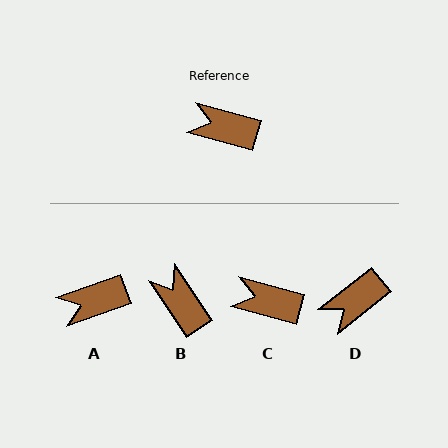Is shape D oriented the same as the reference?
No, it is off by about 54 degrees.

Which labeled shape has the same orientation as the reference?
C.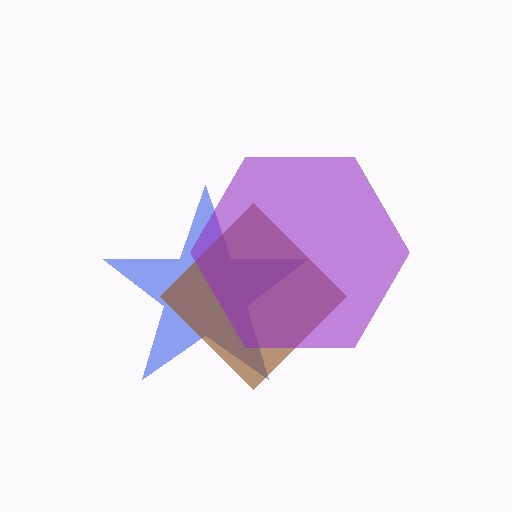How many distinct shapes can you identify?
There are 3 distinct shapes: a blue star, a brown diamond, a purple hexagon.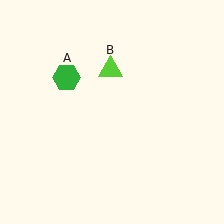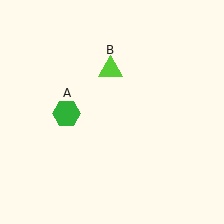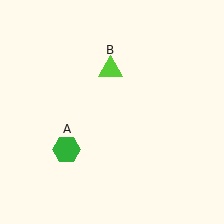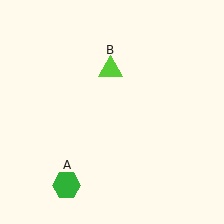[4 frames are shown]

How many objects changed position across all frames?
1 object changed position: green hexagon (object A).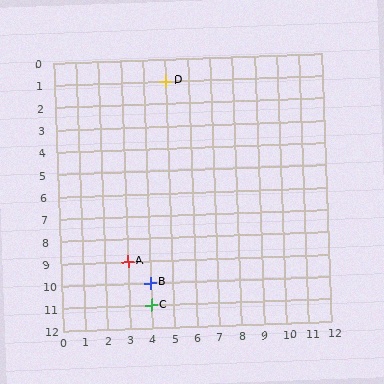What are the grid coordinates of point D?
Point D is at grid coordinates (5, 1).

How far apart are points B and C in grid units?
Points B and C are 1 row apart.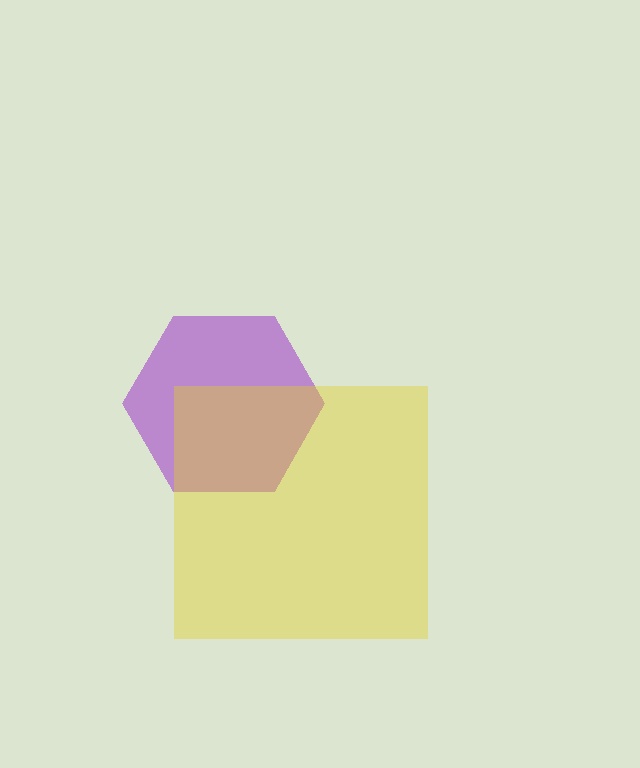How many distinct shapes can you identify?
There are 2 distinct shapes: a purple hexagon, a yellow square.